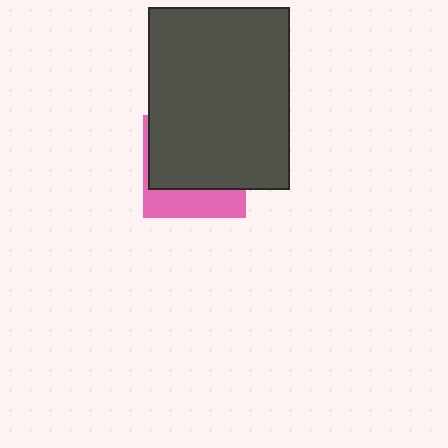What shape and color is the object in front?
The object in front is a dark gray rectangle.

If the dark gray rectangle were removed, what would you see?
You would see the complete pink square.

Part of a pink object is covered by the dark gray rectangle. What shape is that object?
It is a square.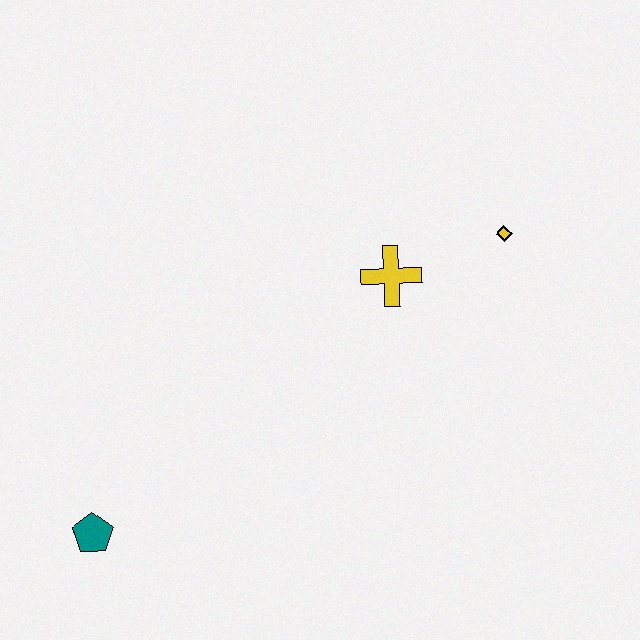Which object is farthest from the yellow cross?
The teal pentagon is farthest from the yellow cross.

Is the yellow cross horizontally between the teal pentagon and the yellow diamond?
Yes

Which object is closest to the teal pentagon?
The yellow cross is closest to the teal pentagon.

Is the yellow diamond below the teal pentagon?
No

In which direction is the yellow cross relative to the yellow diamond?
The yellow cross is to the left of the yellow diamond.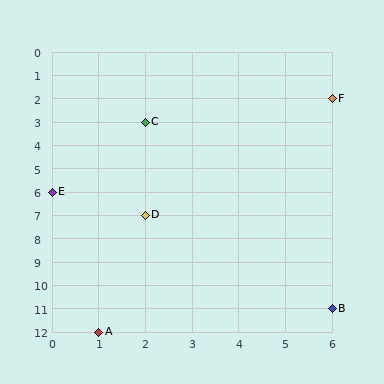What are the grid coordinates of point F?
Point F is at grid coordinates (6, 2).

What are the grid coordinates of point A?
Point A is at grid coordinates (1, 12).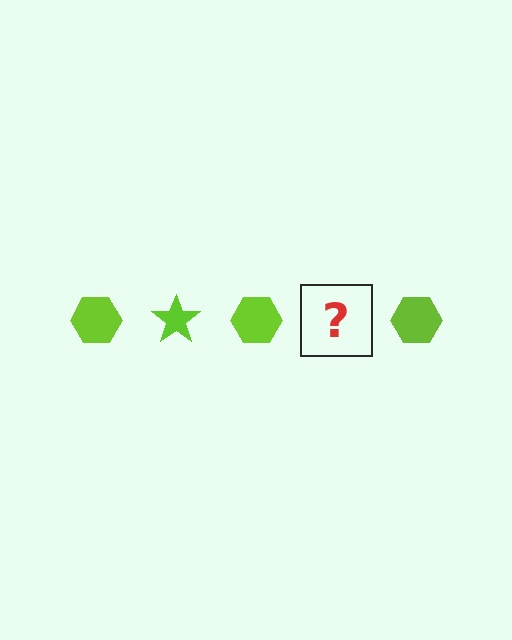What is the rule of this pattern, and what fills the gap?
The rule is that the pattern cycles through hexagon, star shapes in lime. The gap should be filled with a lime star.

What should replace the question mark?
The question mark should be replaced with a lime star.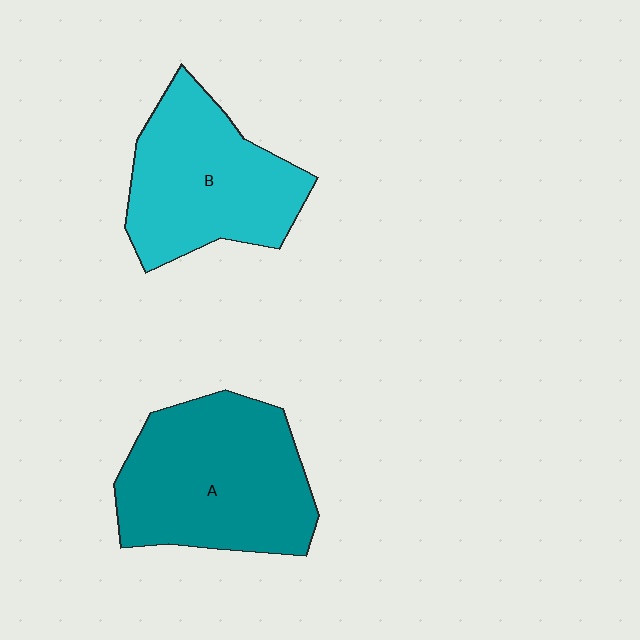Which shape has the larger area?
Shape A (teal).